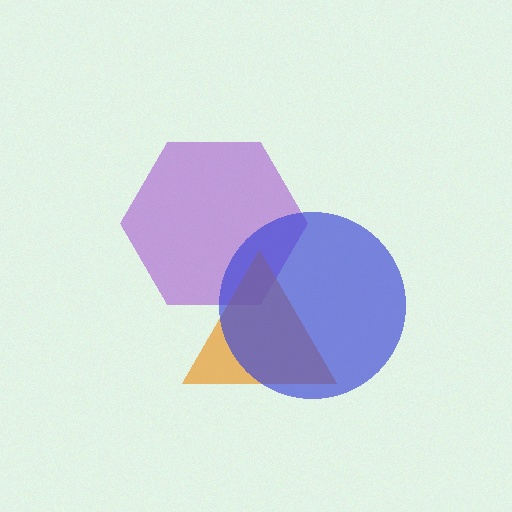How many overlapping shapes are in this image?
There are 3 overlapping shapes in the image.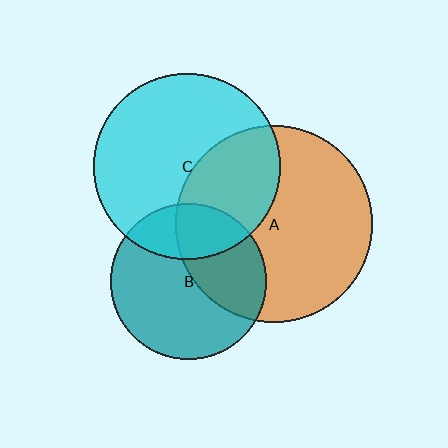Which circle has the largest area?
Circle A (orange).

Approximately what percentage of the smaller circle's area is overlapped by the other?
Approximately 25%.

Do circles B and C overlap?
Yes.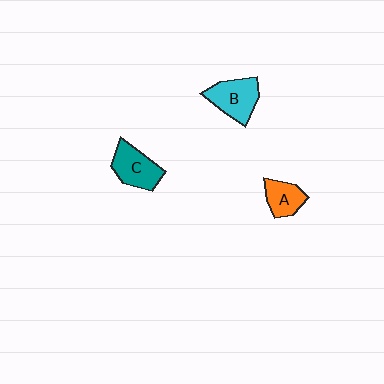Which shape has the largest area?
Shape B (cyan).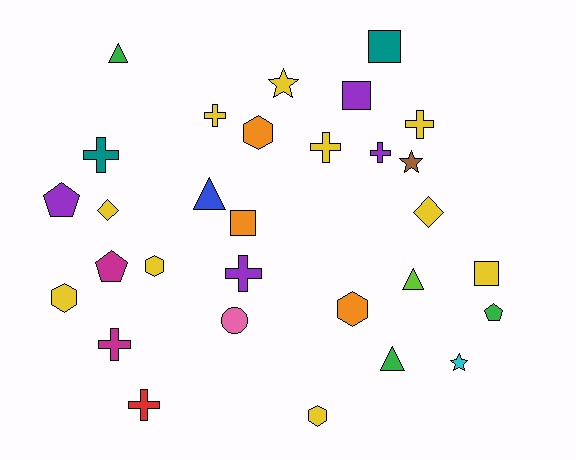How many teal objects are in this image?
There are 2 teal objects.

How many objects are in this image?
There are 30 objects.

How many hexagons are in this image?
There are 5 hexagons.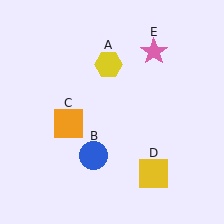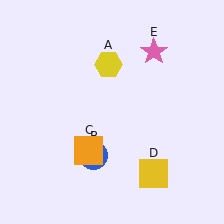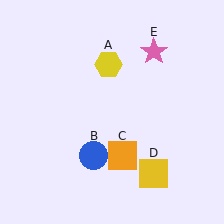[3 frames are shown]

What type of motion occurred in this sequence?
The orange square (object C) rotated counterclockwise around the center of the scene.